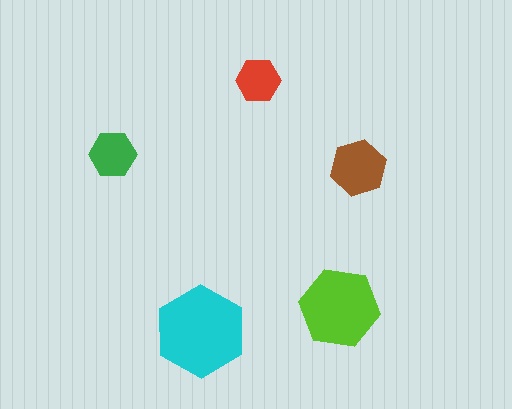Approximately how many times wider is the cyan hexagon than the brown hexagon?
About 1.5 times wider.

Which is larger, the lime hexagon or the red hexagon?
The lime one.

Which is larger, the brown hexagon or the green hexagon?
The brown one.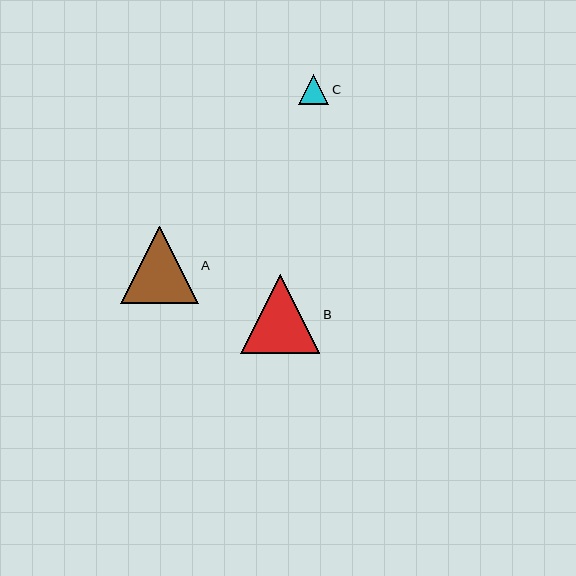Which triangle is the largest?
Triangle B is the largest with a size of approximately 79 pixels.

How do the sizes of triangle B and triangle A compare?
Triangle B and triangle A are approximately the same size.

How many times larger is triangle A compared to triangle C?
Triangle A is approximately 2.5 times the size of triangle C.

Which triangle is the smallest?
Triangle C is the smallest with a size of approximately 31 pixels.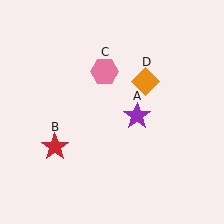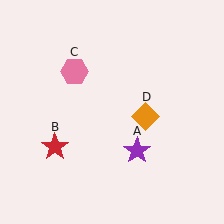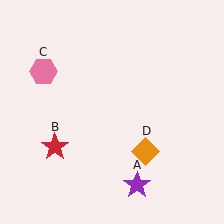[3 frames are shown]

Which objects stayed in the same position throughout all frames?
Red star (object B) remained stationary.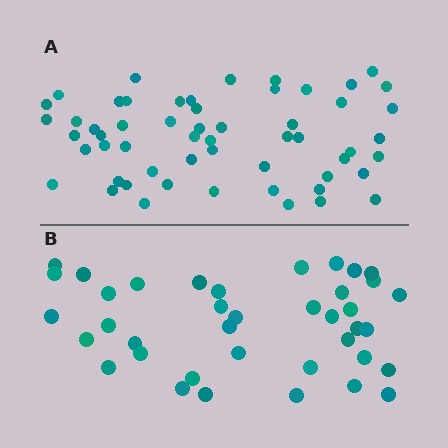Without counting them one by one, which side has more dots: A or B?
Region A (the top region) has more dots.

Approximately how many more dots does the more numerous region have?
Region A has approximately 15 more dots than region B.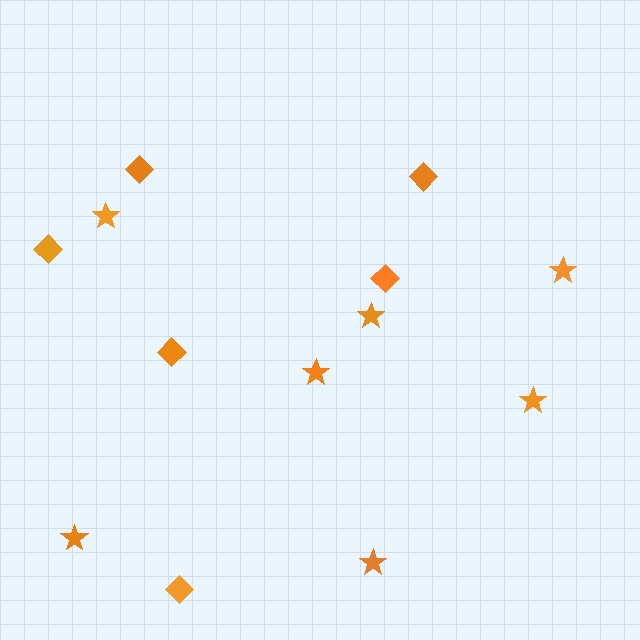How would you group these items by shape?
There are 2 groups: one group of stars (7) and one group of diamonds (6).